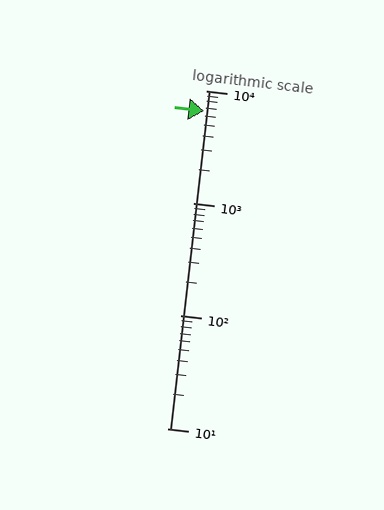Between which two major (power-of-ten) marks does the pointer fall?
The pointer is between 1000 and 10000.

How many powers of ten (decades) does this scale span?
The scale spans 3 decades, from 10 to 10000.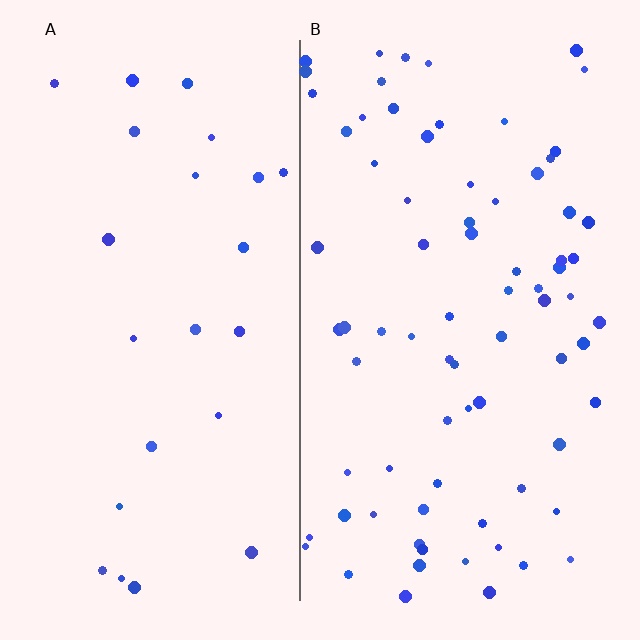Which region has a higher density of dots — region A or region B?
B (the right).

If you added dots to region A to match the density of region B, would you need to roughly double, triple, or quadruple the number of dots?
Approximately triple.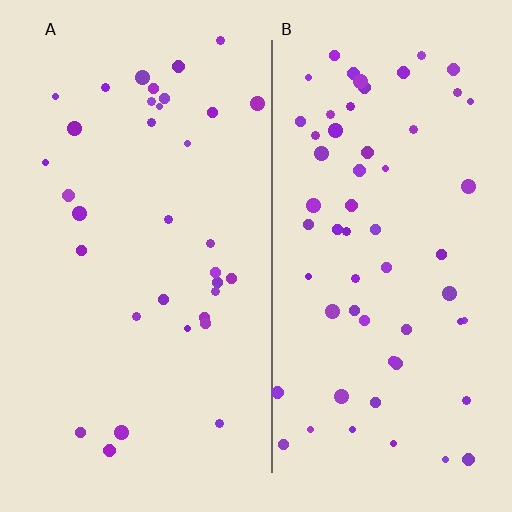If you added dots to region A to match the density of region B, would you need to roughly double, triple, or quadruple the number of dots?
Approximately double.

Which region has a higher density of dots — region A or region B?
B (the right).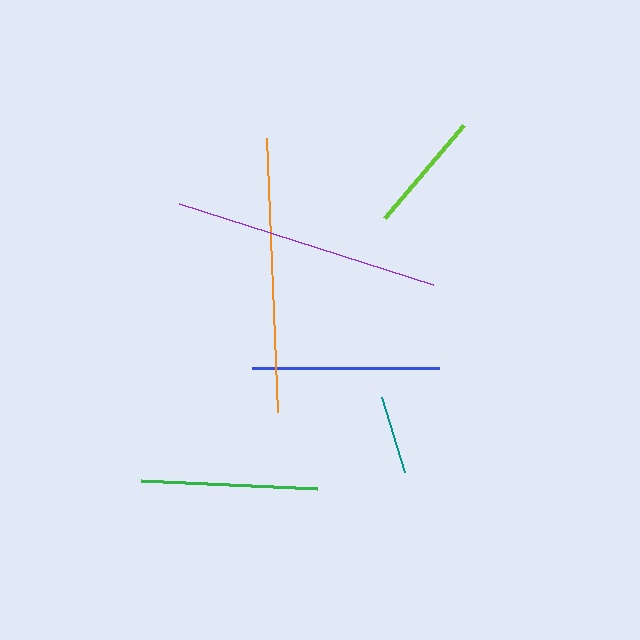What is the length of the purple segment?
The purple segment is approximately 266 pixels long.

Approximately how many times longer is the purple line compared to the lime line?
The purple line is approximately 2.2 times the length of the lime line.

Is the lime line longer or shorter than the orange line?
The orange line is longer than the lime line.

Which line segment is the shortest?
The teal line is the shortest at approximately 79 pixels.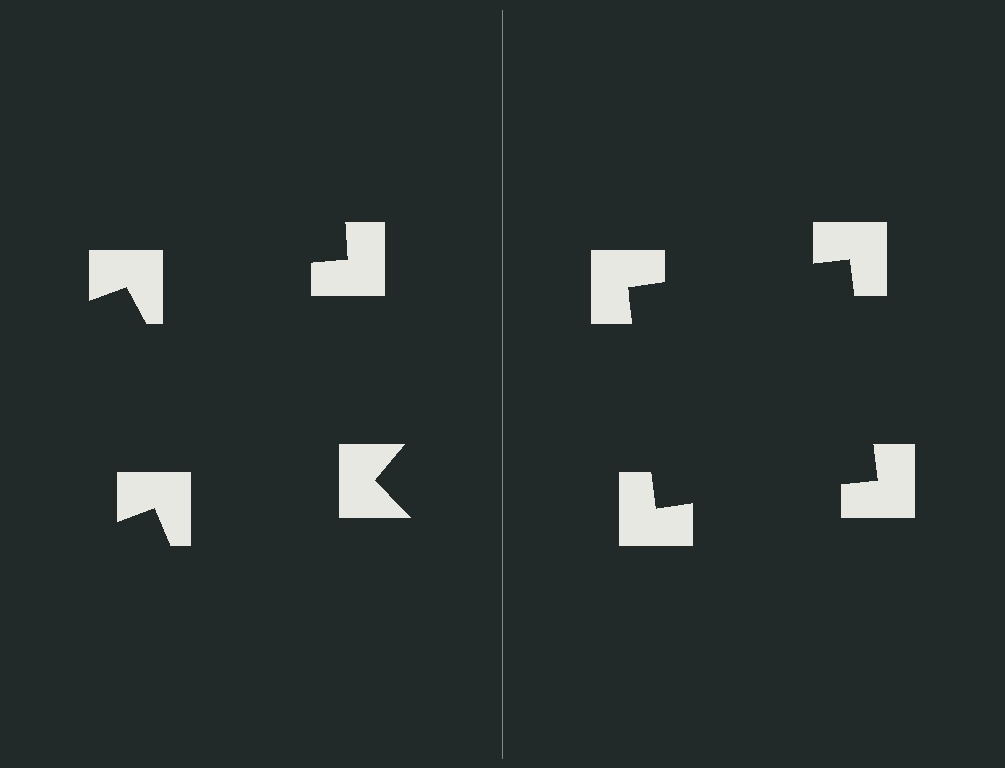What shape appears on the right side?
An illusory square.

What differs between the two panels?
The notched squares are positioned identically on both sides; only the wedge orientations differ. On the right they align to a square; on the left they are misaligned.